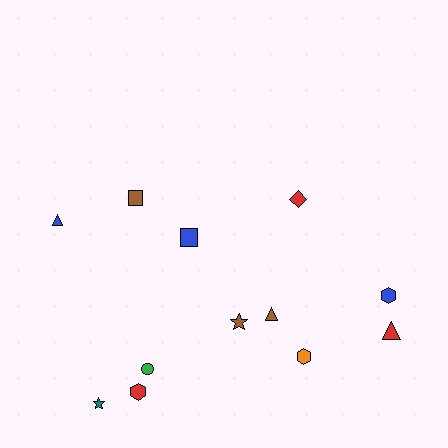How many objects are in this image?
There are 12 objects.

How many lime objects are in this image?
There are no lime objects.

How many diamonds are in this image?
There is 1 diamond.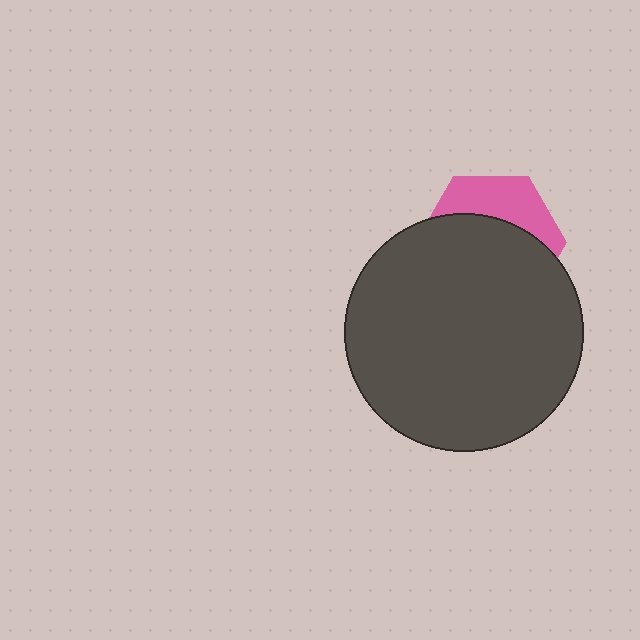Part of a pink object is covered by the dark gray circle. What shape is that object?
It is a hexagon.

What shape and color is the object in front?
The object in front is a dark gray circle.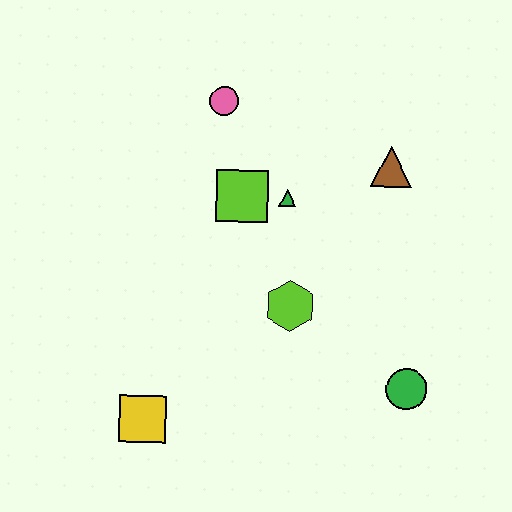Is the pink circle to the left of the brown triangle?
Yes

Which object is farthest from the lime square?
The green circle is farthest from the lime square.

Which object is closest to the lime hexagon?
The green triangle is closest to the lime hexagon.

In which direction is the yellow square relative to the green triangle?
The yellow square is below the green triangle.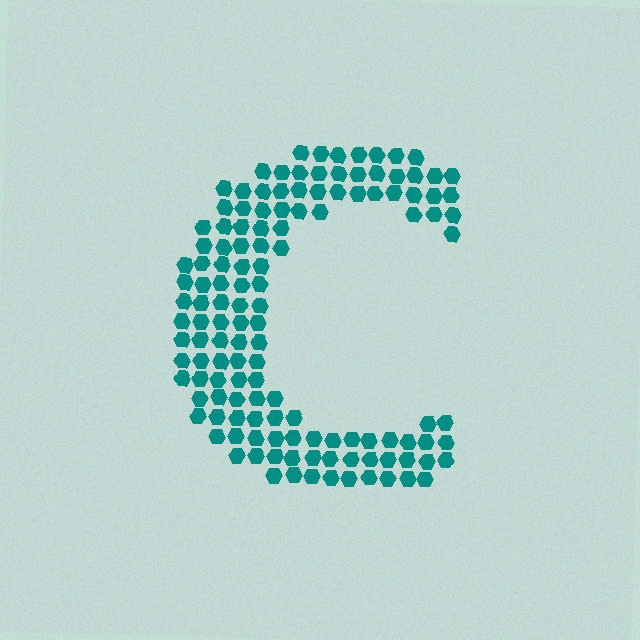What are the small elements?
The small elements are hexagons.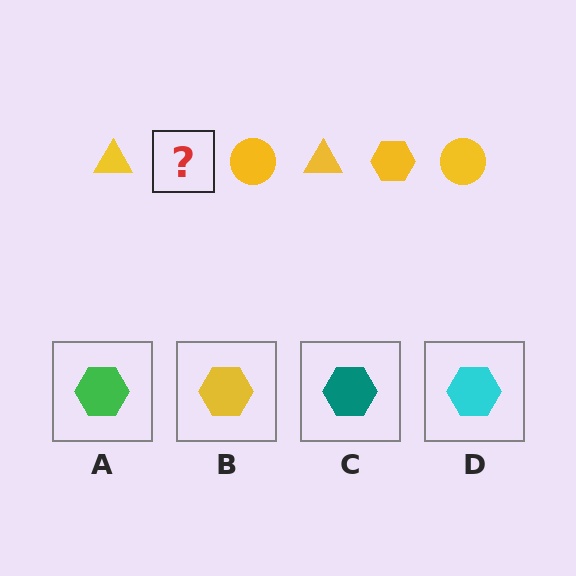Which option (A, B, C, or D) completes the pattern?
B.